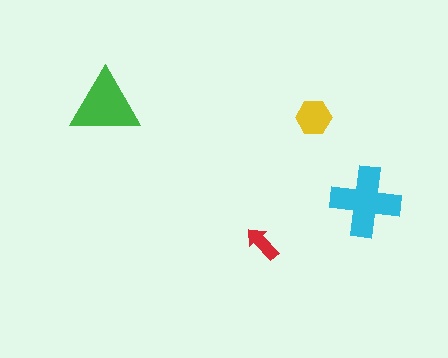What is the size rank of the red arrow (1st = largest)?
4th.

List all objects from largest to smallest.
The cyan cross, the green triangle, the yellow hexagon, the red arrow.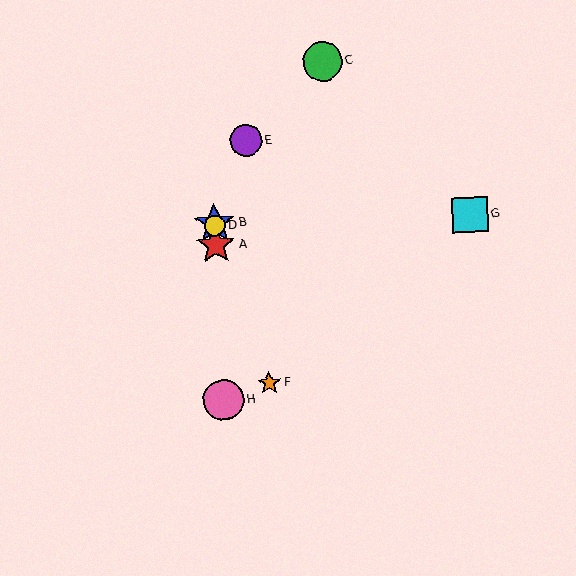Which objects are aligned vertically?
Objects A, B, D, H are aligned vertically.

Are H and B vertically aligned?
Yes, both are at x≈224.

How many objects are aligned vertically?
4 objects (A, B, D, H) are aligned vertically.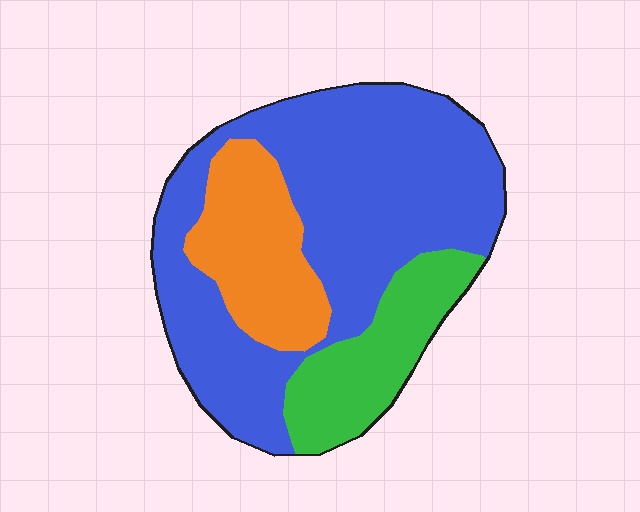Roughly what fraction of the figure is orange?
Orange takes up about one fifth (1/5) of the figure.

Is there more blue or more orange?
Blue.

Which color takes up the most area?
Blue, at roughly 60%.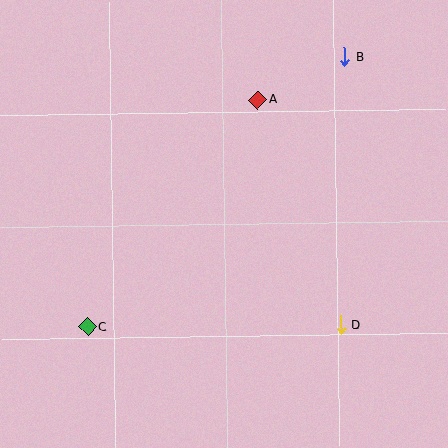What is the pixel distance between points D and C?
The distance between D and C is 253 pixels.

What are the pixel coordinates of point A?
Point A is at (258, 100).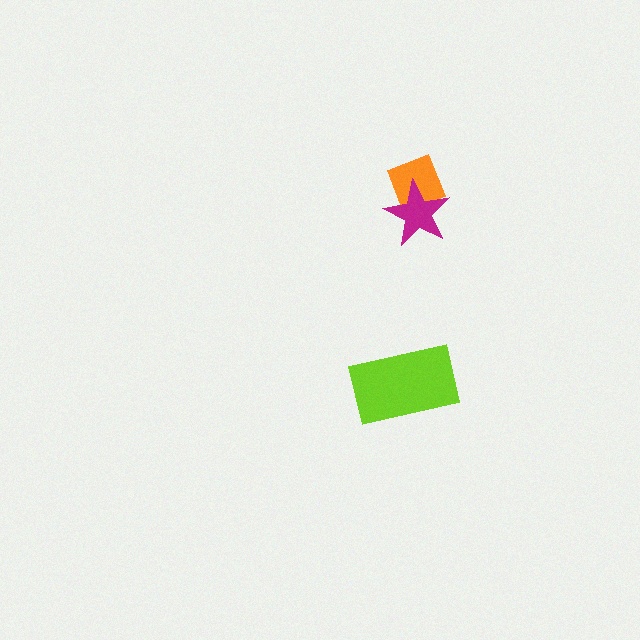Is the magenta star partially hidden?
No, no other shape covers it.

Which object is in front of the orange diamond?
The magenta star is in front of the orange diamond.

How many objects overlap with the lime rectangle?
0 objects overlap with the lime rectangle.